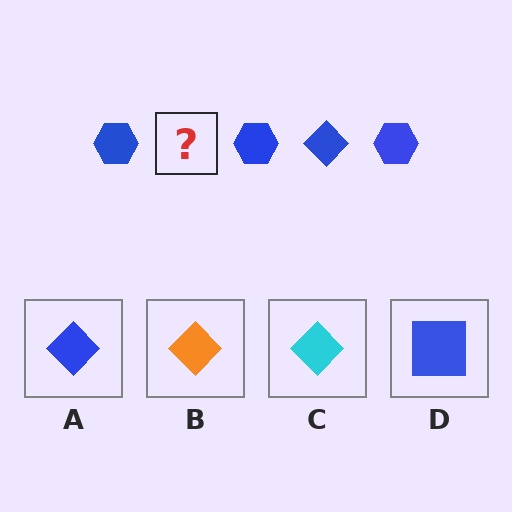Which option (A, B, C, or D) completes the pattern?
A.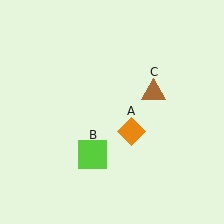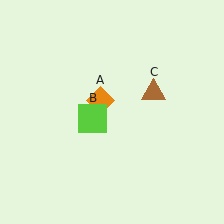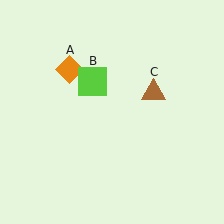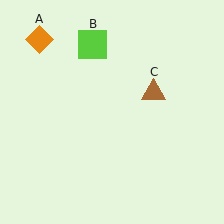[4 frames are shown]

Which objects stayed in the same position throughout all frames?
Brown triangle (object C) remained stationary.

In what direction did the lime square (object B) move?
The lime square (object B) moved up.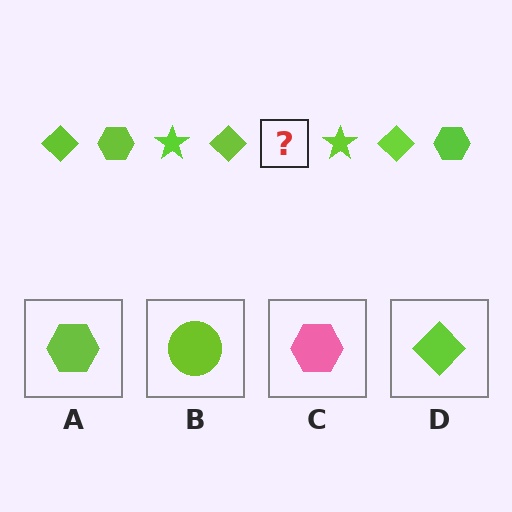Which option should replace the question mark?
Option A.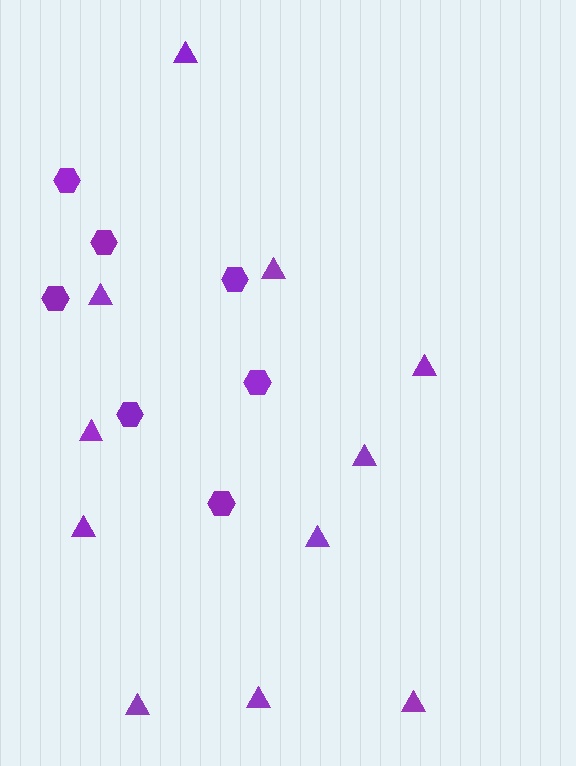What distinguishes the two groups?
There are 2 groups: one group of triangles (11) and one group of hexagons (7).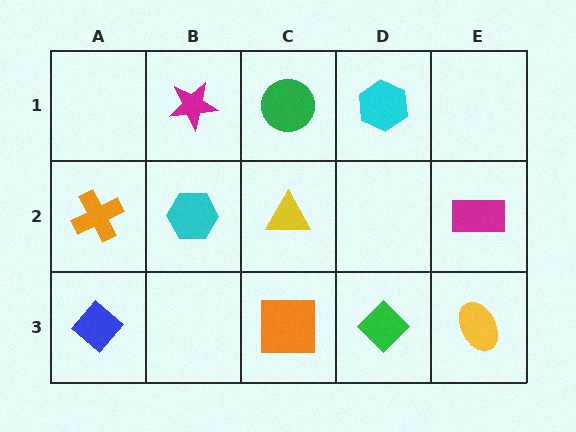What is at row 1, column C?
A green circle.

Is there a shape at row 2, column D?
No, that cell is empty.